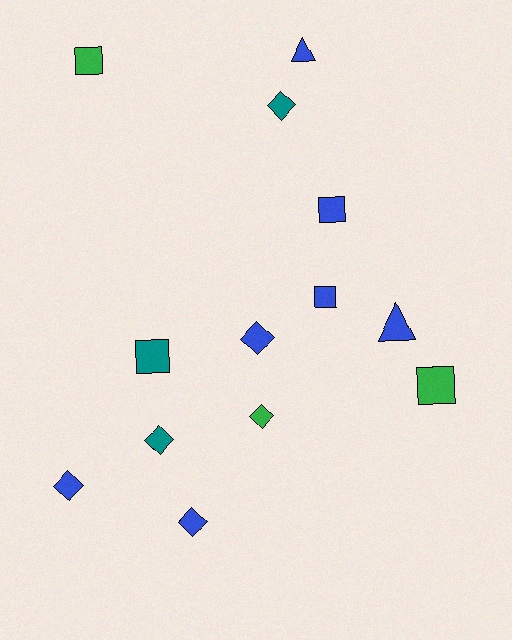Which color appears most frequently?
Blue, with 7 objects.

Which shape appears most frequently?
Diamond, with 6 objects.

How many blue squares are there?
There are 2 blue squares.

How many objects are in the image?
There are 13 objects.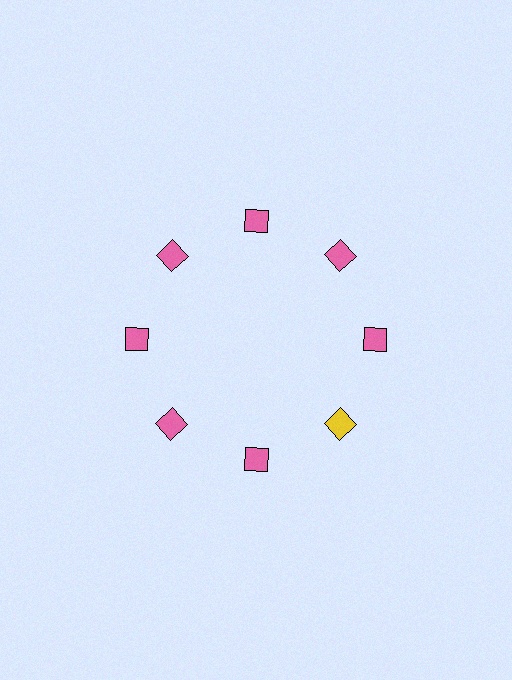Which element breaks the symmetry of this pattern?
The yellow diamond at roughly the 4 o'clock position breaks the symmetry. All other shapes are pink diamonds.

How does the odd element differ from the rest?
It has a different color: yellow instead of pink.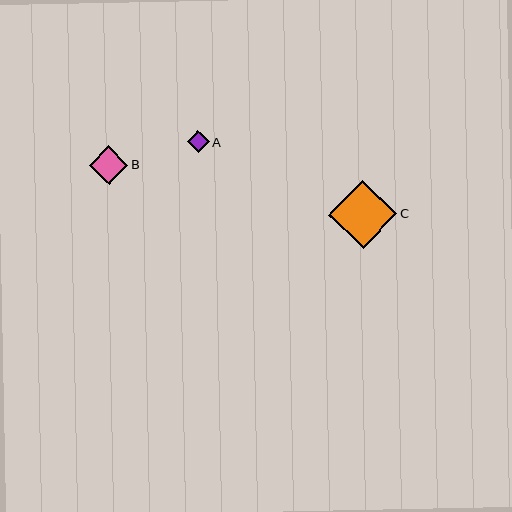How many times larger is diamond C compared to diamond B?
Diamond C is approximately 1.8 times the size of diamond B.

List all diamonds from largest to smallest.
From largest to smallest: C, B, A.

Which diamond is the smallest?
Diamond A is the smallest with a size of approximately 21 pixels.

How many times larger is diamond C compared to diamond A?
Diamond C is approximately 3.2 times the size of diamond A.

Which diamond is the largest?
Diamond C is the largest with a size of approximately 68 pixels.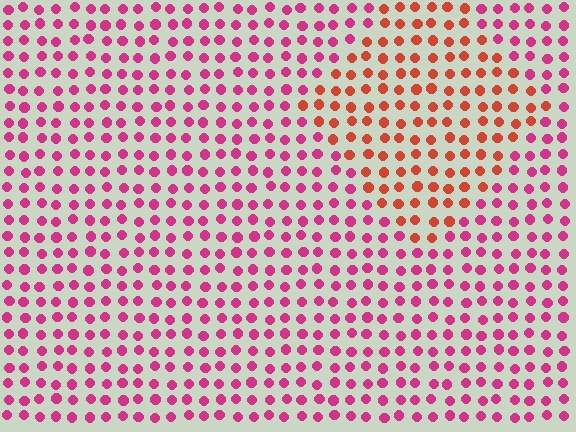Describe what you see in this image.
The image is filled with small magenta elements in a uniform arrangement. A diamond-shaped region is visible where the elements are tinted to a slightly different hue, forming a subtle color boundary.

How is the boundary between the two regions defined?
The boundary is defined purely by a slight shift in hue (about 40 degrees). Spacing, size, and orientation are identical on both sides.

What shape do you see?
I see a diamond.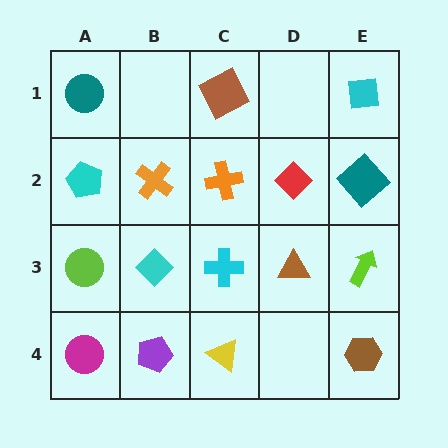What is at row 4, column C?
A yellow triangle.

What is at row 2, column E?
A teal diamond.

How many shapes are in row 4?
4 shapes.